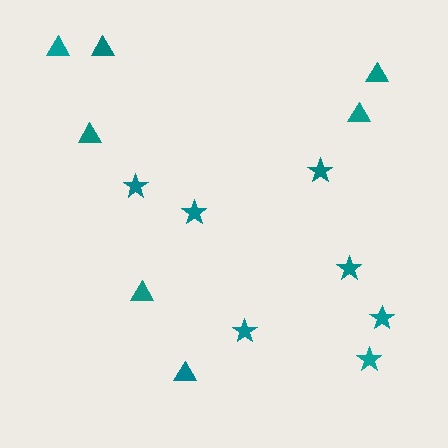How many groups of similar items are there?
There are 2 groups: one group of stars (7) and one group of triangles (7).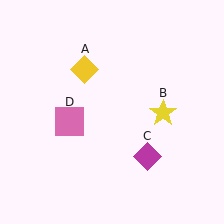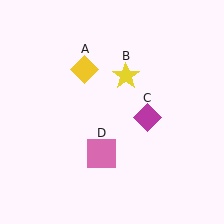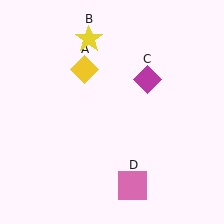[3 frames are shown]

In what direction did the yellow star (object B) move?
The yellow star (object B) moved up and to the left.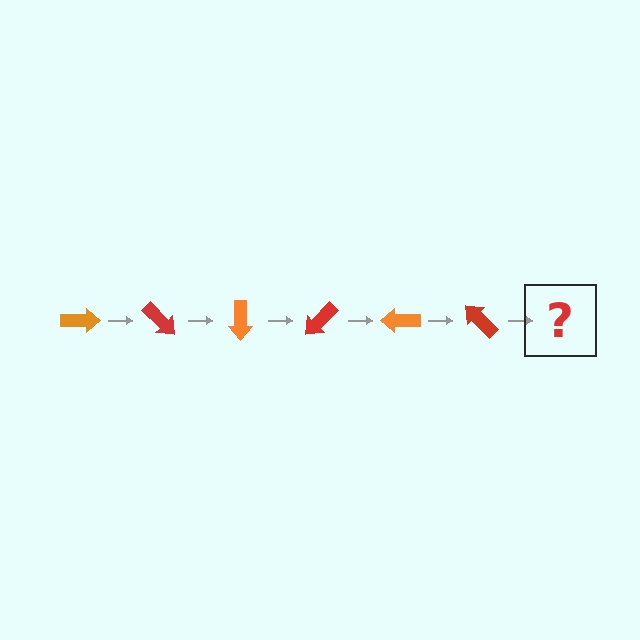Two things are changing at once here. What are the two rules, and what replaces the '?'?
The two rules are that it rotates 45 degrees each step and the color cycles through orange and red. The '?' should be an orange arrow, rotated 270 degrees from the start.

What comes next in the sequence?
The next element should be an orange arrow, rotated 270 degrees from the start.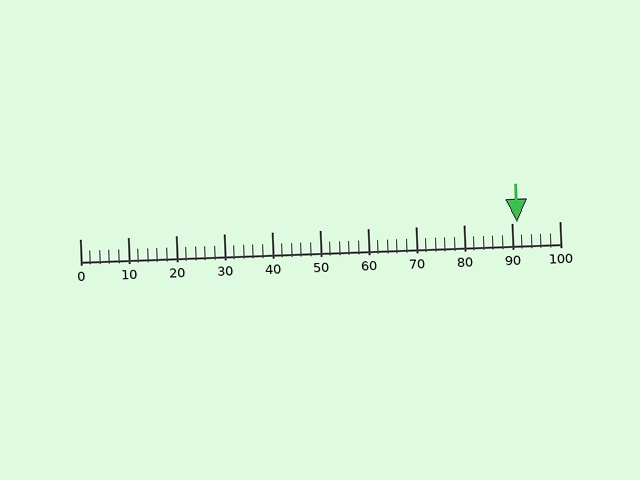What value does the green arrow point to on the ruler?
The green arrow points to approximately 91.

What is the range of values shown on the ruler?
The ruler shows values from 0 to 100.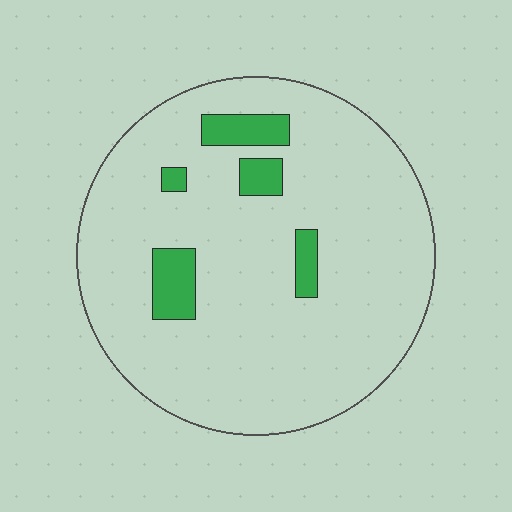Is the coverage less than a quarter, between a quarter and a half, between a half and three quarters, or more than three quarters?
Less than a quarter.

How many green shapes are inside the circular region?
5.